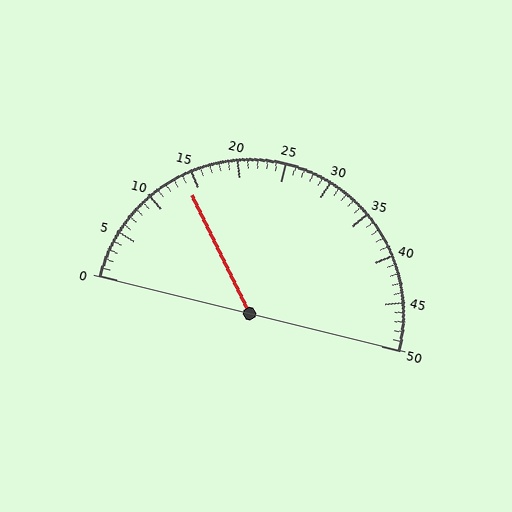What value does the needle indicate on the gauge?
The needle indicates approximately 14.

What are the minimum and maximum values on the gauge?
The gauge ranges from 0 to 50.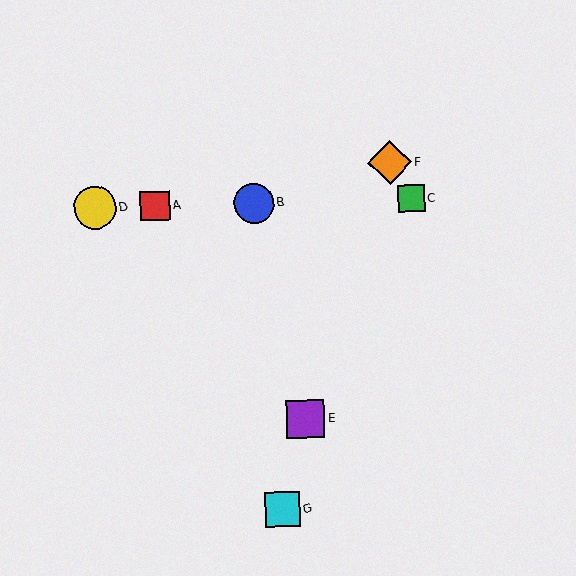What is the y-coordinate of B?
Object B is at y≈203.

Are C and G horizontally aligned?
No, C is at y≈198 and G is at y≈509.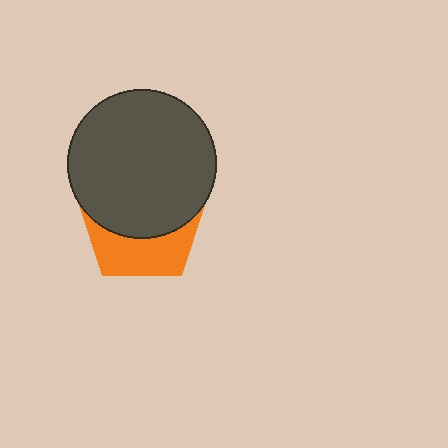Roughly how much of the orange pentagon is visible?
A small part of it is visible (roughly 39%).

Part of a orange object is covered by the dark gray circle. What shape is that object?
It is a pentagon.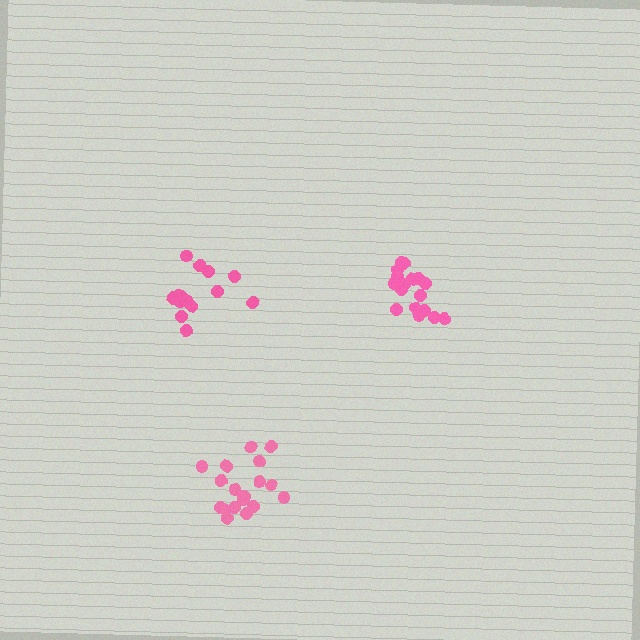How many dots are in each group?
Group 1: 16 dots, Group 2: 17 dots, Group 3: 19 dots (52 total).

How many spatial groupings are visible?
There are 3 spatial groupings.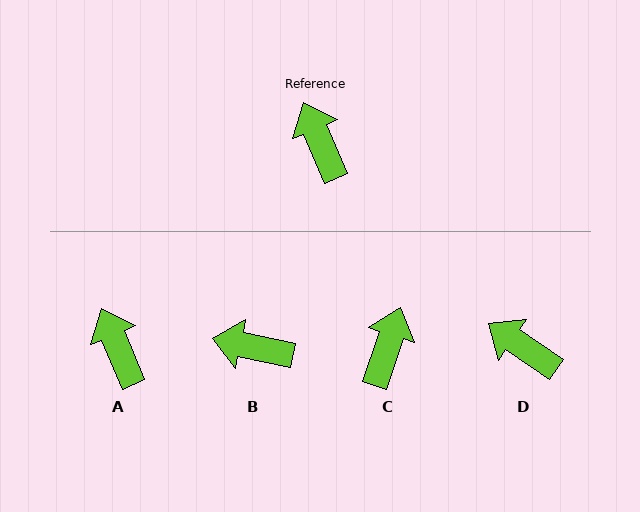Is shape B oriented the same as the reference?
No, it is off by about 55 degrees.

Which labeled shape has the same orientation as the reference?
A.